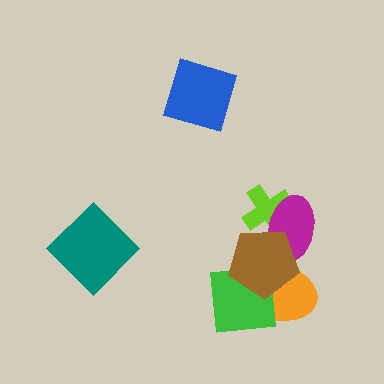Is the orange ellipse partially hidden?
Yes, it is partially covered by another shape.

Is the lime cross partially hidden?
Yes, it is partially covered by another shape.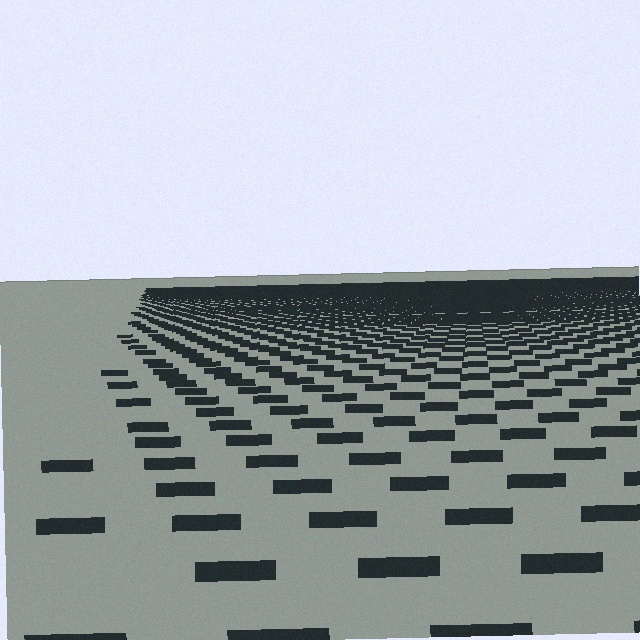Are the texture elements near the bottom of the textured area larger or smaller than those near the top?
Larger. Near the bottom, elements are closer to the viewer and appear at a bigger on-screen size.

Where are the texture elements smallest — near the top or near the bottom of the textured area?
Near the top.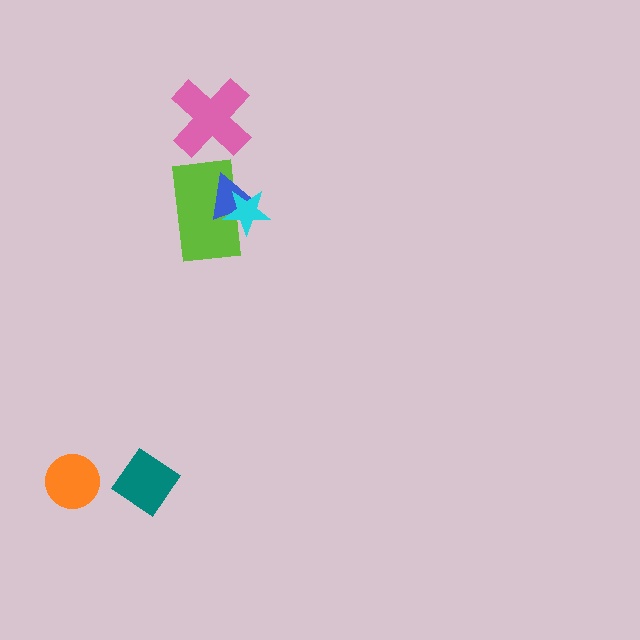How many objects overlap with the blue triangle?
2 objects overlap with the blue triangle.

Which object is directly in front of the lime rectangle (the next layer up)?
The blue triangle is directly in front of the lime rectangle.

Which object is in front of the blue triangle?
The cyan star is in front of the blue triangle.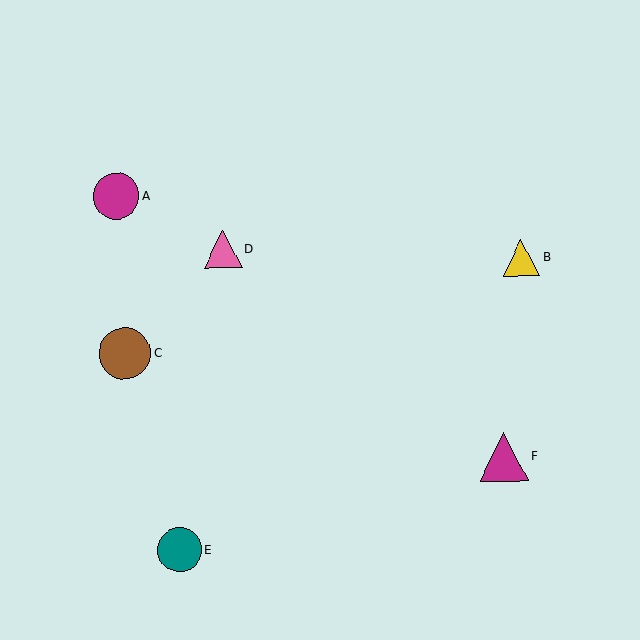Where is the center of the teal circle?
The center of the teal circle is at (180, 550).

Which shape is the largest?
The brown circle (labeled C) is the largest.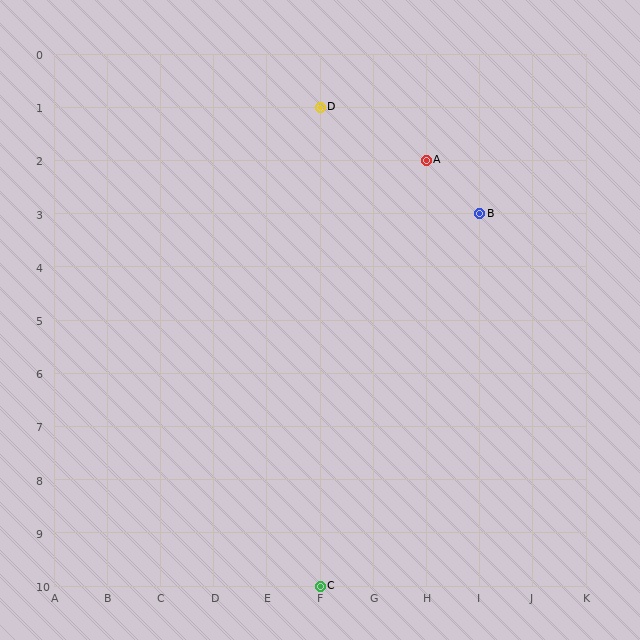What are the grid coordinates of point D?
Point D is at grid coordinates (F, 1).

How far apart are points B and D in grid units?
Points B and D are 3 columns and 2 rows apart (about 3.6 grid units diagonally).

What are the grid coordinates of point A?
Point A is at grid coordinates (H, 2).